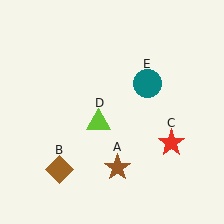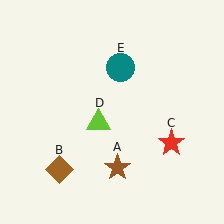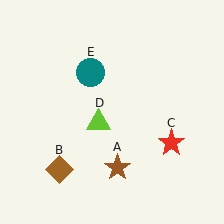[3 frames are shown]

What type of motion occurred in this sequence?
The teal circle (object E) rotated counterclockwise around the center of the scene.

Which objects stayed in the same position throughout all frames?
Brown star (object A) and brown diamond (object B) and red star (object C) and lime triangle (object D) remained stationary.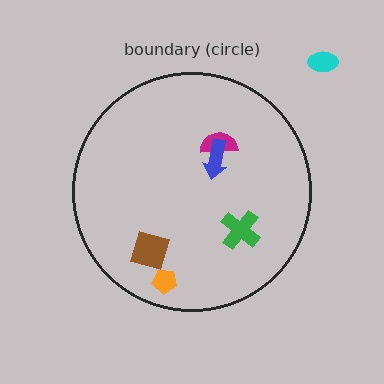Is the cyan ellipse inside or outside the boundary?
Outside.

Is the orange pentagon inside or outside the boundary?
Inside.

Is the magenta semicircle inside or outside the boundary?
Inside.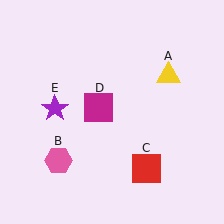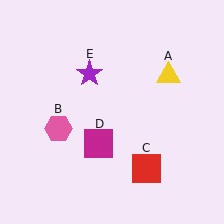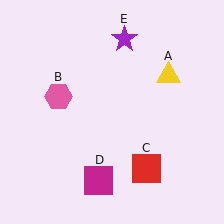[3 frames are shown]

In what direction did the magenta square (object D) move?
The magenta square (object D) moved down.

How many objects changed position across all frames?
3 objects changed position: pink hexagon (object B), magenta square (object D), purple star (object E).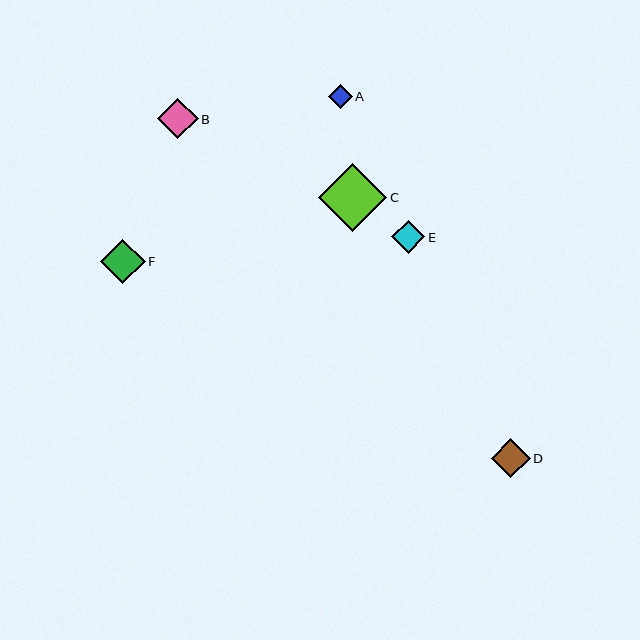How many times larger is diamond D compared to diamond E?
Diamond D is approximately 1.2 times the size of diamond E.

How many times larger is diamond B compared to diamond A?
Diamond B is approximately 1.7 times the size of diamond A.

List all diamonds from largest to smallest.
From largest to smallest: C, F, B, D, E, A.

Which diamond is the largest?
Diamond C is the largest with a size of approximately 68 pixels.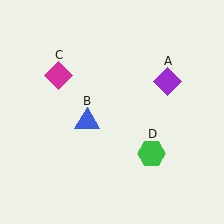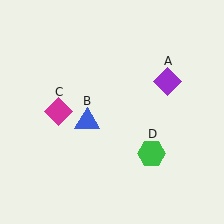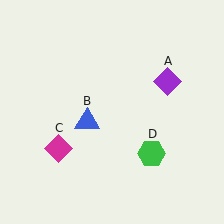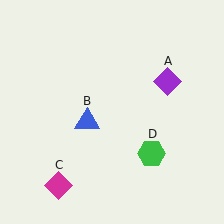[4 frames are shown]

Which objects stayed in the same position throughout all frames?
Purple diamond (object A) and blue triangle (object B) and green hexagon (object D) remained stationary.